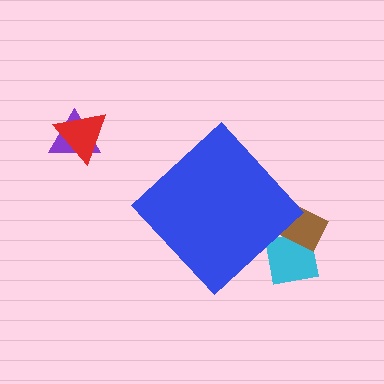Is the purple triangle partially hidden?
No, the purple triangle is fully visible.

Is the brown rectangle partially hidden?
Yes, the brown rectangle is partially hidden behind the blue diamond.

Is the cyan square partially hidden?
Yes, the cyan square is partially hidden behind the blue diamond.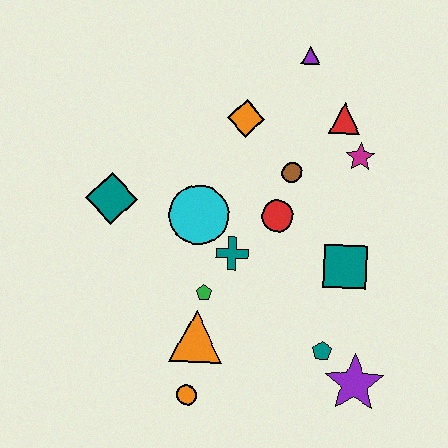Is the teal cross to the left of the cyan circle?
No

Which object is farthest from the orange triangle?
The purple triangle is farthest from the orange triangle.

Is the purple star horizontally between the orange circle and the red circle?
No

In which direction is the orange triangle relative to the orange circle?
The orange triangle is above the orange circle.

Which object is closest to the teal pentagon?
The purple star is closest to the teal pentagon.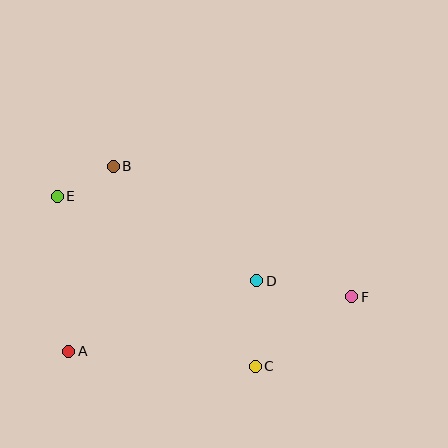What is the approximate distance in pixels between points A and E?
The distance between A and E is approximately 155 pixels.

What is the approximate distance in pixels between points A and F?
The distance between A and F is approximately 288 pixels.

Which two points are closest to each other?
Points B and E are closest to each other.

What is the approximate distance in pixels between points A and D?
The distance between A and D is approximately 201 pixels.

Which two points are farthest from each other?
Points E and F are farthest from each other.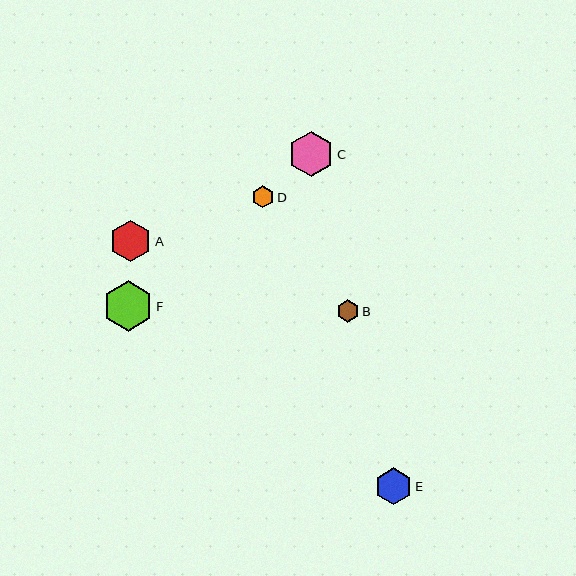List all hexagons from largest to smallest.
From largest to smallest: F, C, A, E, D, B.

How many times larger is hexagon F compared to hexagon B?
Hexagon F is approximately 2.3 times the size of hexagon B.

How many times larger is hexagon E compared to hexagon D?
Hexagon E is approximately 1.7 times the size of hexagon D.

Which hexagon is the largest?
Hexagon F is the largest with a size of approximately 50 pixels.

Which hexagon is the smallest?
Hexagon B is the smallest with a size of approximately 22 pixels.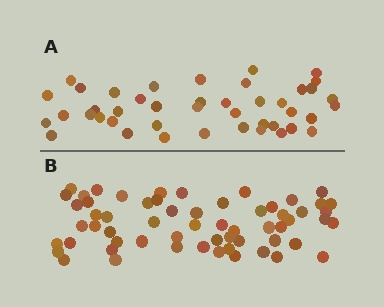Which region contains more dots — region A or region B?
Region B (the bottom region) has more dots.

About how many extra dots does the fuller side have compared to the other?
Region B has approximately 15 more dots than region A.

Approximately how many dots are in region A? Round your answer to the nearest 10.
About 40 dots. (The exact count is 43, which rounds to 40.)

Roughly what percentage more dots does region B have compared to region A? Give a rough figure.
About 40% more.